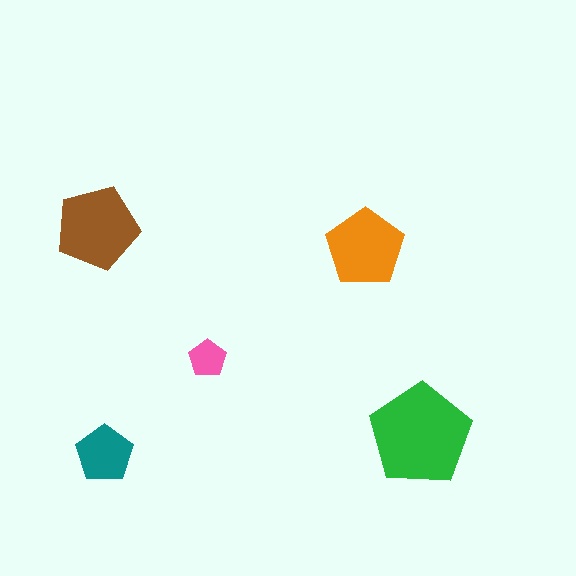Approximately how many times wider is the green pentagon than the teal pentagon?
About 2 times wider.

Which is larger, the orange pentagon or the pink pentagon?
The orange one.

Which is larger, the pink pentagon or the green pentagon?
The green one.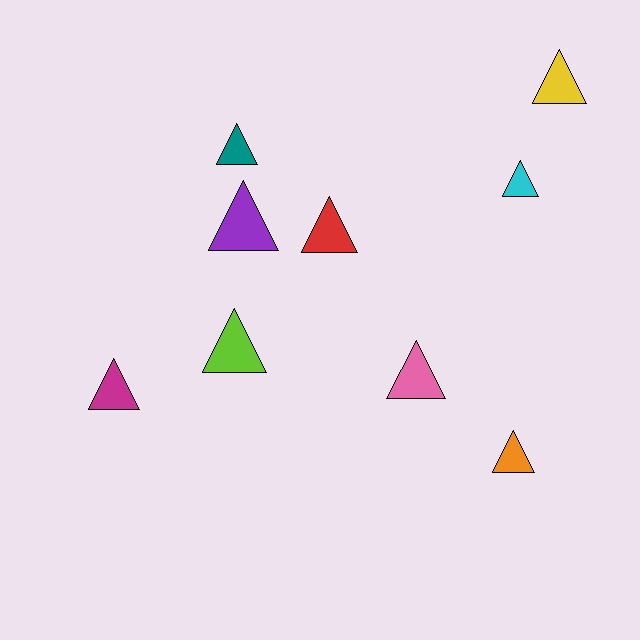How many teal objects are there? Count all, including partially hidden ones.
There is 1 teal object.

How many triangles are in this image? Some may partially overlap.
There are 9 triangles.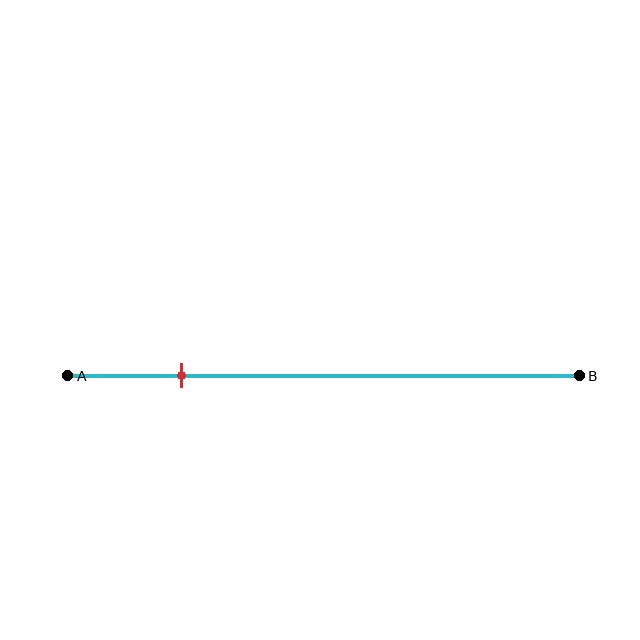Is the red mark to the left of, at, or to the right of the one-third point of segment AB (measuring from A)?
The red mark is to the left of the one-third point of segment AB.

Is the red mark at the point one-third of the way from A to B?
No, the mark is at about 20% from A, not at the 33% one-third point.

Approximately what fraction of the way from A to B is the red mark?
The red mark is approximately 20% of the way from A to B.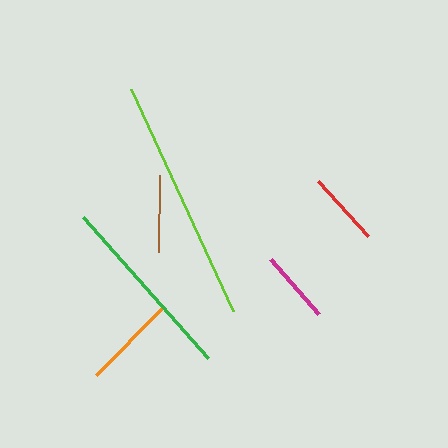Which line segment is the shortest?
The magenta line is the shortest at approximately 73 pixels.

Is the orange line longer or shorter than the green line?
The green line is longer than the orange line.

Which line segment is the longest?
The lime line is the longest at approximately 244 pixels.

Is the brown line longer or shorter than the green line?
The green line is longer than the brown line.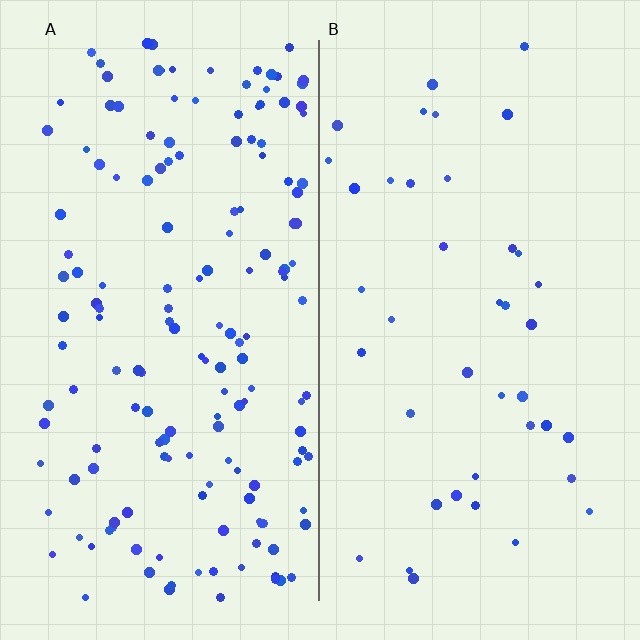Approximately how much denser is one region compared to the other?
Approximately 3.9× — region A over region B.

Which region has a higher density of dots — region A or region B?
A (the left).